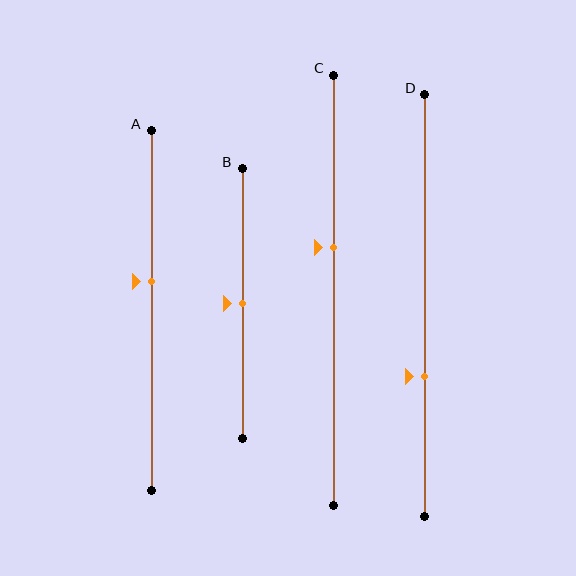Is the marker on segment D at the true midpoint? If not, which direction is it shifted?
No, the marker on segment D is shifted downward by about 17% of the segment length.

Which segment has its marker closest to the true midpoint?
Segment B has its marker closest to the true midpoint.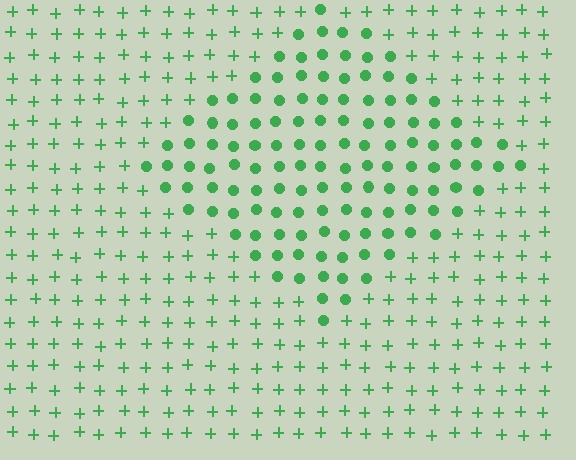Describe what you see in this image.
The image is filled with small green elements arranged in a uniform grid. A diamond-shaped region contains circles, while the surrounding area contains plus signs. The boundary is defined purely by the change in element shape.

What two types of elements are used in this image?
The image uses circles inside the diamond region and plus signs outside it.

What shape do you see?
I see a diamond.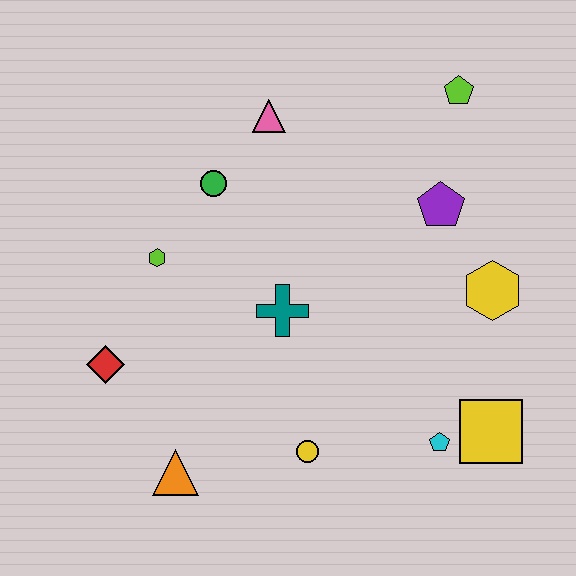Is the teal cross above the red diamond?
Yes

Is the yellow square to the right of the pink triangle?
Yes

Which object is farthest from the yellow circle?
The lime pentagon is farthest from the yellow circle.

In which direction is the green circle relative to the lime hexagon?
The green circle is above the lime hexagon.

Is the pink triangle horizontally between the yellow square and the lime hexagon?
Yes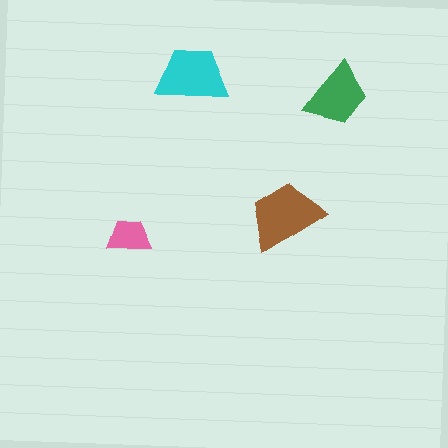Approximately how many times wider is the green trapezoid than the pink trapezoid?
About 1.5 times wider.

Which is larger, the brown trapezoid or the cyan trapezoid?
The brown one.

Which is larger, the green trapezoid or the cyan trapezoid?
The cyan one.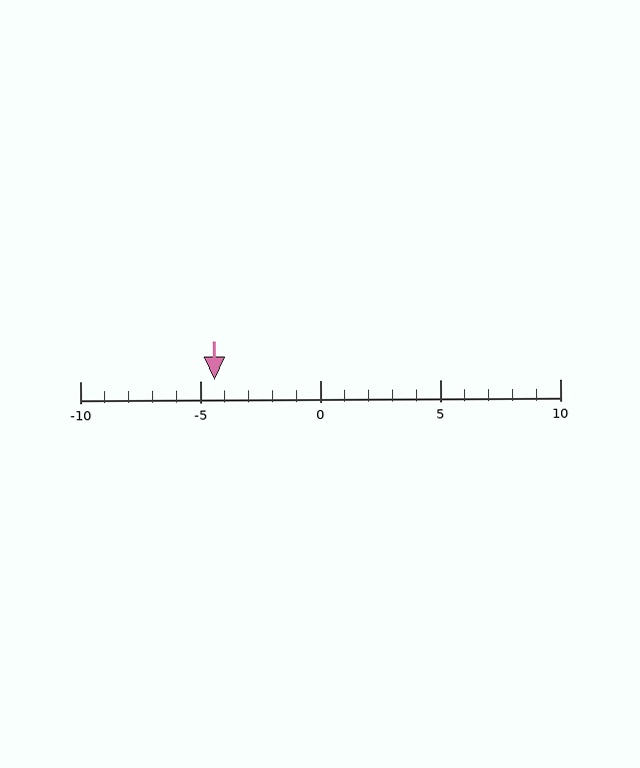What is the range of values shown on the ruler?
The ruler shows values from -10 to 10.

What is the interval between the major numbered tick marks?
The major tick marks are spaced 5 units apart.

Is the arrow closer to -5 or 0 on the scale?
The arrow is closer to -5.